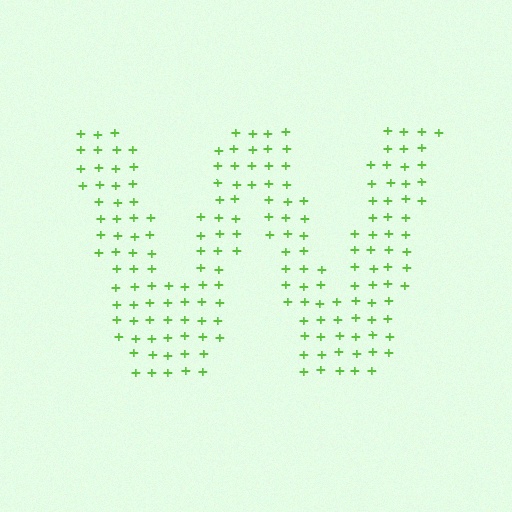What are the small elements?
The small elements are plus signs.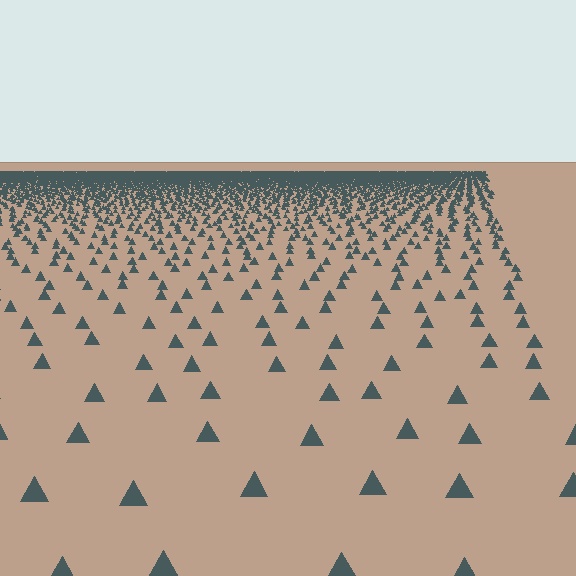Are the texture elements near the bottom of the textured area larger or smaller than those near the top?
Larger. Near the bottom, elements are closer to the viewer and appear at a bigger on-screen size.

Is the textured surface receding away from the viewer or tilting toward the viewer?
The surface is receding away from the viewer. Texture elements get smaller and denser toward the top.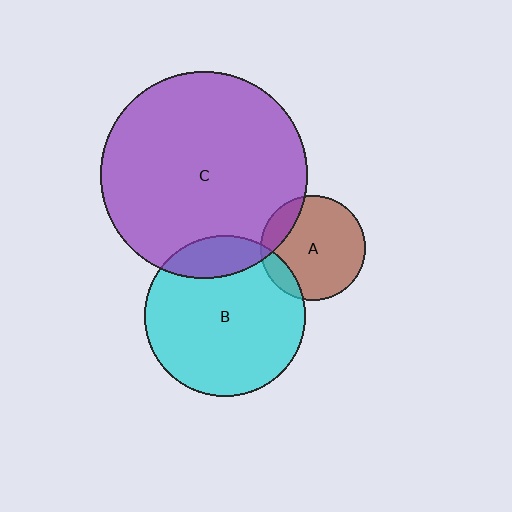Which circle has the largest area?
Circle C (purple).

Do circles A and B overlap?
Yes.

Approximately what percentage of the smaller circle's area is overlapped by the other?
Approximately 15%.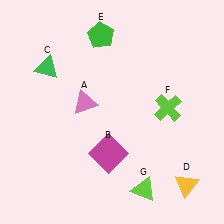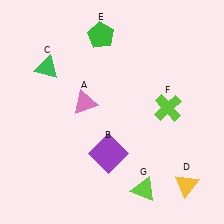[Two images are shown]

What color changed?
The square (B) changed from magenta in Image 1 to purple in Image 2.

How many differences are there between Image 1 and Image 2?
There is 1 difference between the two images.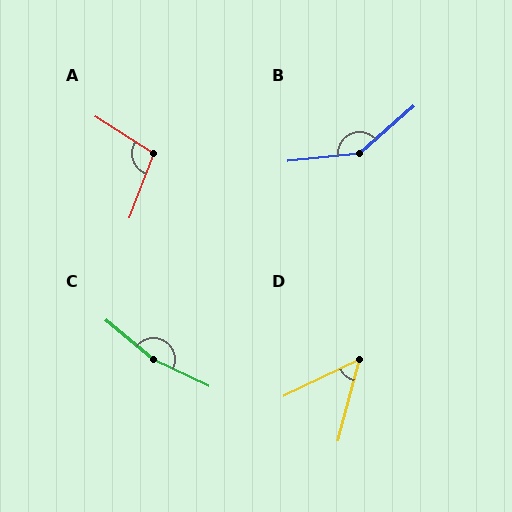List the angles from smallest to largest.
D (50°), A (102°), B (145°), C (166°).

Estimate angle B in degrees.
Approximately 145 degrees.